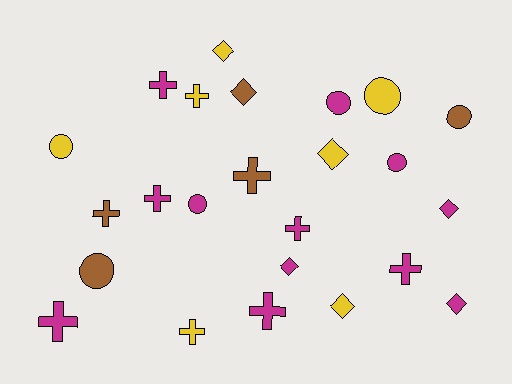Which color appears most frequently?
Magenta, with 12 objects.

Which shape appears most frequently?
Cross, with 10 objects.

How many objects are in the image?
There are 24 objects.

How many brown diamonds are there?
There is 1 brown diamond.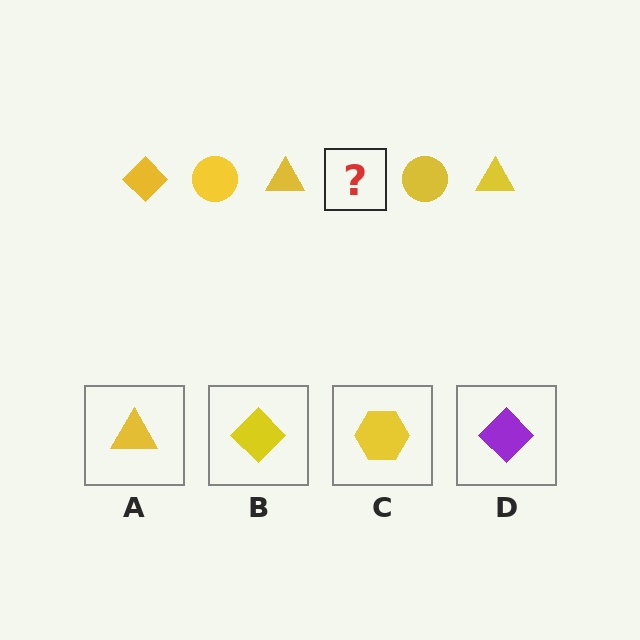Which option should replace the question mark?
Option B.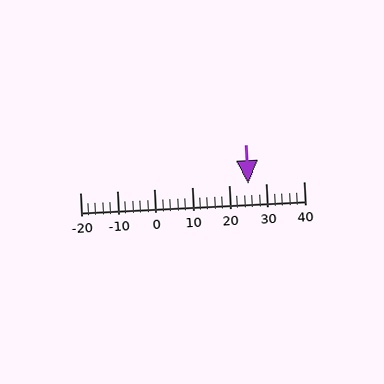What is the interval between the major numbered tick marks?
The major tick marks are spaced 10 units apart.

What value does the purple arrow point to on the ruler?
The purple arrow points to approximately 25.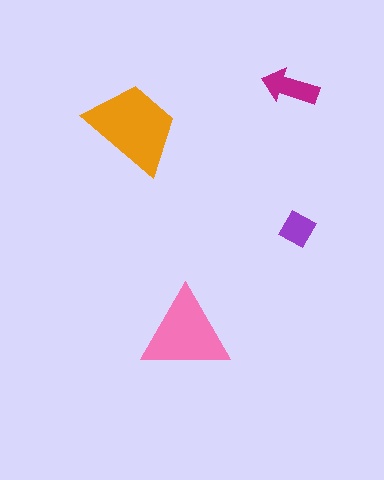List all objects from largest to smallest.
The orange trapezoid, the pink triangle, the magenta arrow, the purple diamond.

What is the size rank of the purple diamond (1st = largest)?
4th.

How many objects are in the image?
There are 4 objects in the image.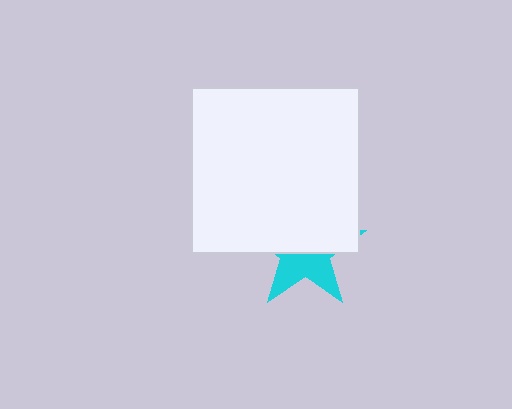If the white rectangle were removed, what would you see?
You would see the complete cyan star.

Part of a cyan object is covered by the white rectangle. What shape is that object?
It is a star.